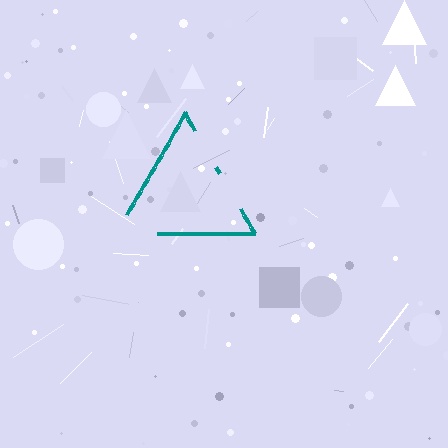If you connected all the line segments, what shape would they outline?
They would outline a triangle.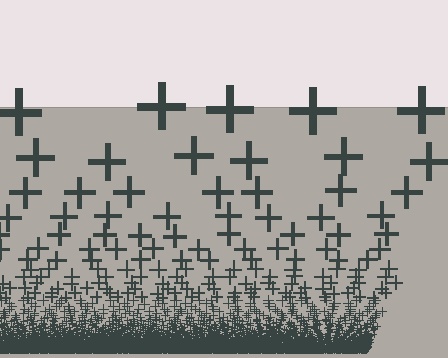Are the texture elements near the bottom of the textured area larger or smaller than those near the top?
Smaller. The gradient is inverted — elements near the bottom are smaller and denser.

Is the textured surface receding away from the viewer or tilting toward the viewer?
The surface appears to tilt toward the viewer. Texture elements get larger and sparser toward the top.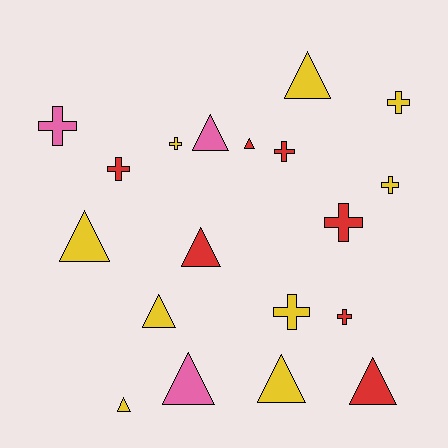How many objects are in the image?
There are 19 objects.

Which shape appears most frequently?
Triangle, with 10 objects.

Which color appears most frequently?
Yellow, with 9 objects.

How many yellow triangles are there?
There are 5 yellow triangles.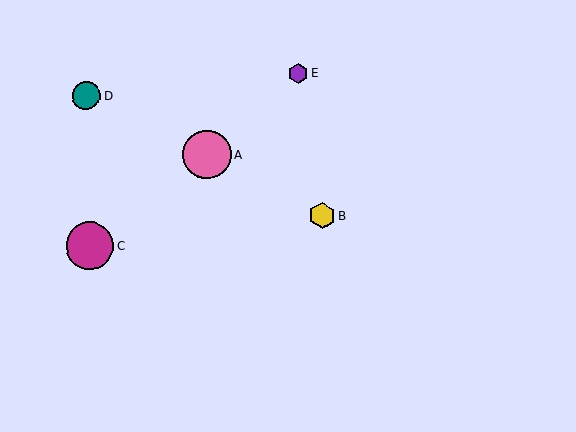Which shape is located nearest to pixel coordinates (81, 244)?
The magenta circle (labeled C) at (90, 246) is nearest to that location.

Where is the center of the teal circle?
The center of the teal circle is at (86, 96).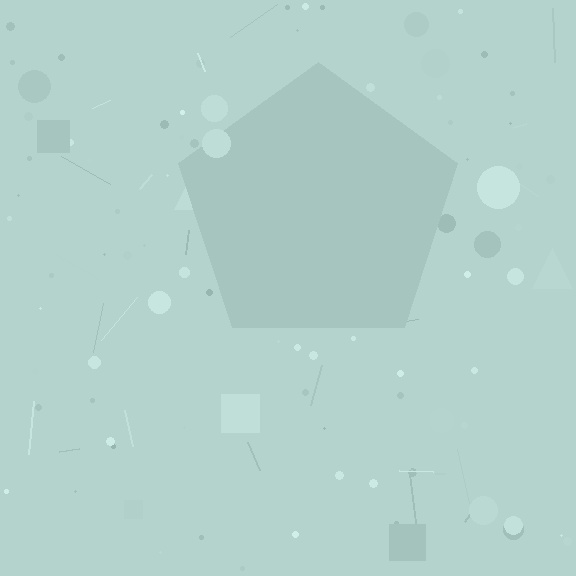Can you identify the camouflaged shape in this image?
The camouflaged shape is a pentagon.